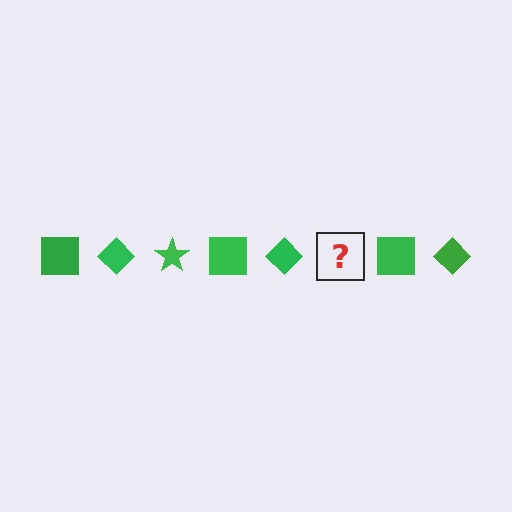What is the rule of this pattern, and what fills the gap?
The rule is that the pattern cycles through square, diamond, star shapes in green. The gap should be filled with a green star.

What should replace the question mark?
The question mark should be replaced with a green star.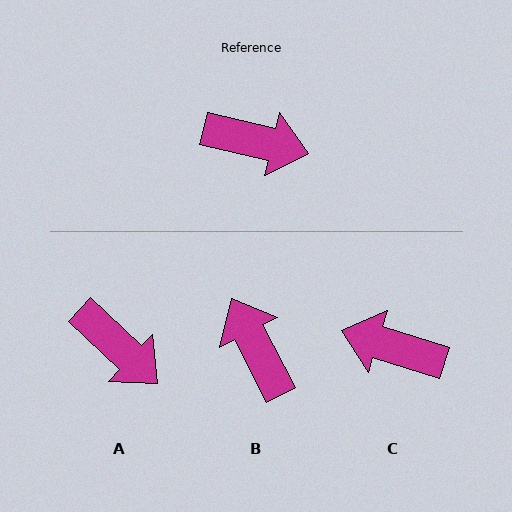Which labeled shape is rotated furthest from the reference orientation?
C, about 176 degrees away.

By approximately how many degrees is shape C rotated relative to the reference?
Approximately 176 degrees counter-clockwise.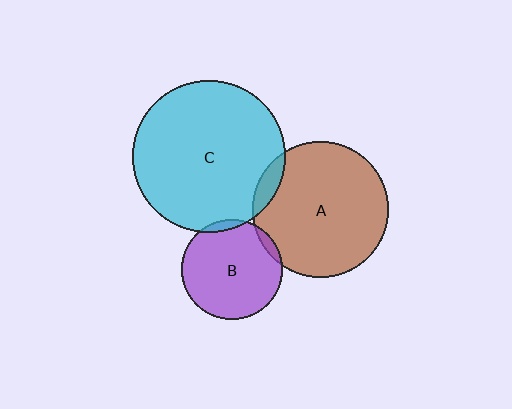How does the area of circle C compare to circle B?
Approximately 2.3 times.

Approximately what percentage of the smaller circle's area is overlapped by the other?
Approximately 5%.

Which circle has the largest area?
Circle C (cyan).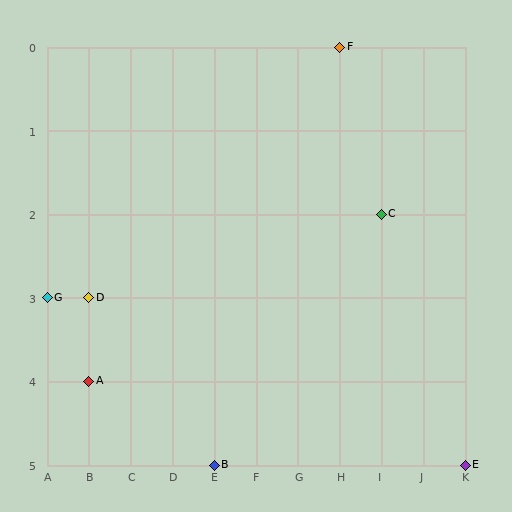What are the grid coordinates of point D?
Point D is at grid coordinates (B, 3).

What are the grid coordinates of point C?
Point C is at grid coordinates (I, 2).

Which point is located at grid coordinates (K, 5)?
Point E is at (K, 5).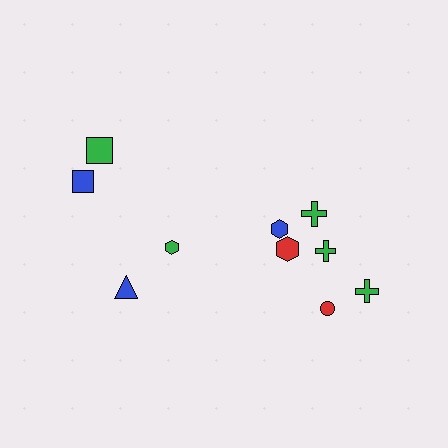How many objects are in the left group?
There are 4 objects.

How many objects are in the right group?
There are 6 objects.